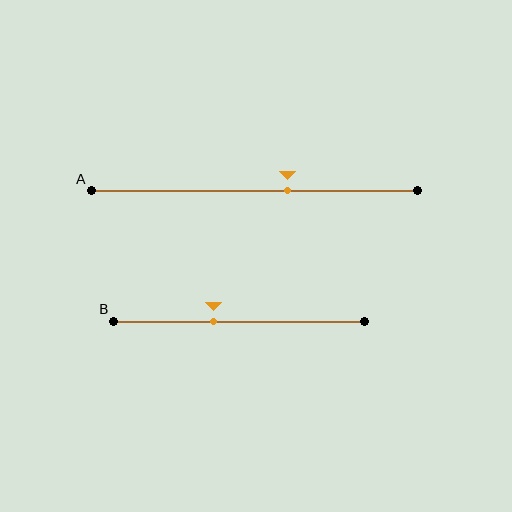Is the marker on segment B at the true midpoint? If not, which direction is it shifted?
No, the marker on segment B is shifted to the left by about 10% of the segment length.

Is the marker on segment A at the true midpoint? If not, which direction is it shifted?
No, the marker on segment A is shifted to the right by about 10% of the segment length.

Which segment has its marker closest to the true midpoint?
Segment A has its marker closest to the true midpoint.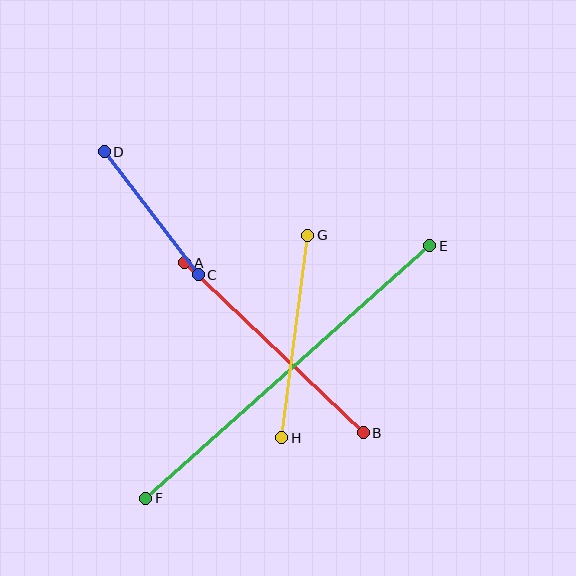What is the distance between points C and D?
The distance is approximately 155 pixels.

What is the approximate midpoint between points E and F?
The midpoint is at approximately (288, 372) pixels.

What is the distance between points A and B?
The distance is approximately 247 pixels.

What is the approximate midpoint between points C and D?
The midpoint is at approximately (151, 213) pixels.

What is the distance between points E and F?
The distance is approximately 380 pixels.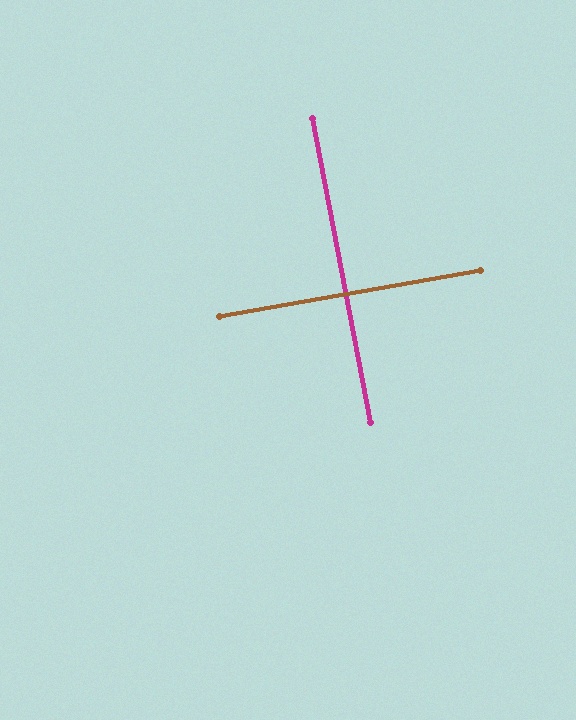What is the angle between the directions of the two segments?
Approximately 89 degrees.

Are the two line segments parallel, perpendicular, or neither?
Perpendicular — they meet at approximately 89°.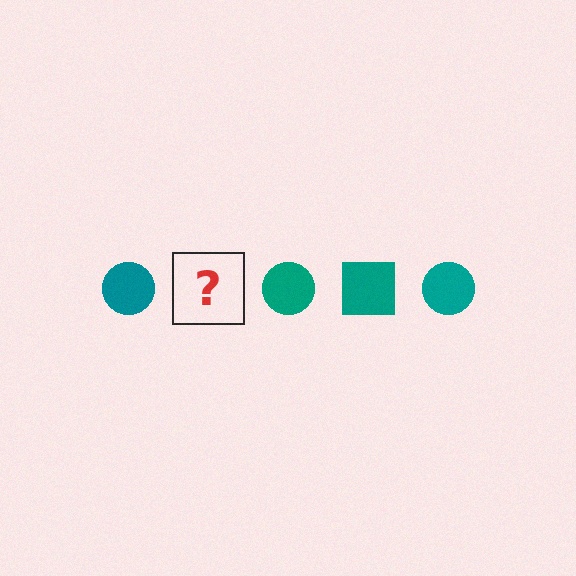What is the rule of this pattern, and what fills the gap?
The rule is that the pattern cycles through circle, square shapes in teal. The gap should be filled with a teal square.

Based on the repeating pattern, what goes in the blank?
The blank should be a teal square.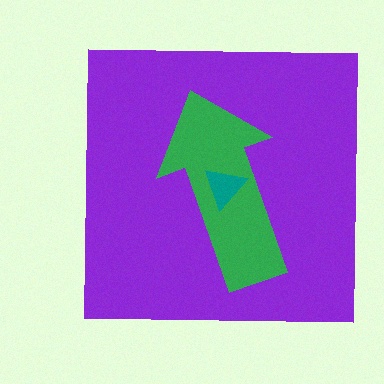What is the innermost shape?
The teal triangle.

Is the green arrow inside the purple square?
Yes.